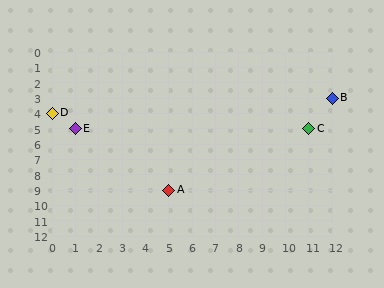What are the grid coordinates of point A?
Point A is at grid coordinates (5, 9).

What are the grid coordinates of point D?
Point D is at grid coordinates (0, 4).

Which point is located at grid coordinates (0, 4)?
Point D is at (0, 4).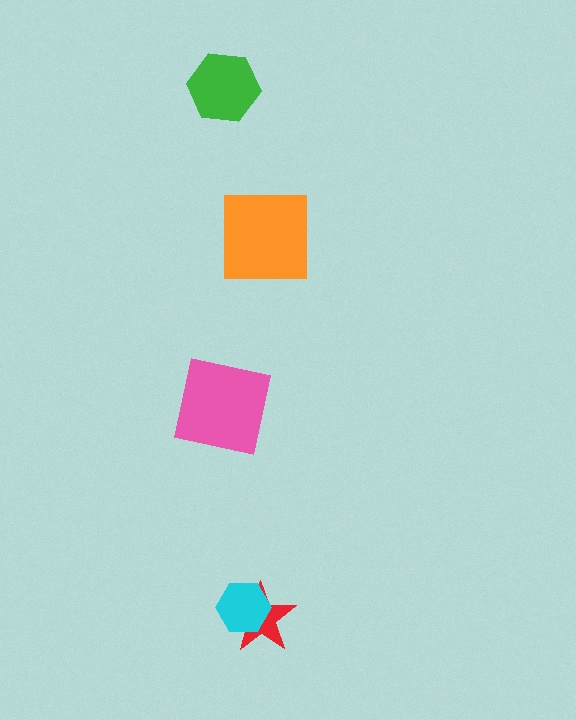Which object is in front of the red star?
The cyan hexagon is in front of the red star.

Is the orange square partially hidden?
No, no other shape covers it.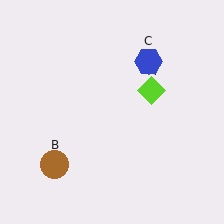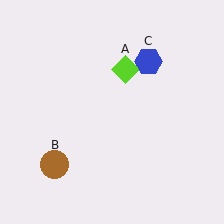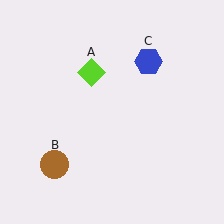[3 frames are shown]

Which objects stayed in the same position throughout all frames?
Brown circle (object B) and blue hexagon (object C) remained stationary.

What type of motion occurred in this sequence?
The lime diamond (object A) rotated counterclockwise around the center of the scene.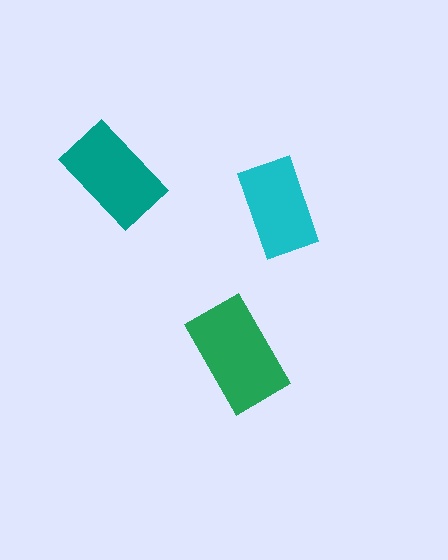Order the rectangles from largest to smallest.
the green one, the teal one, the cyan one.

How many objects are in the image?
There are 3 objects in the image.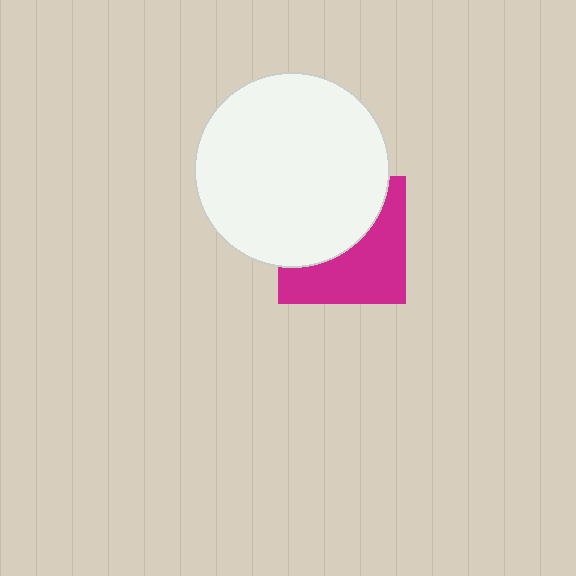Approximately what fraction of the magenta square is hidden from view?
Roughly 51% of the magenta square is hidden behind the white circle.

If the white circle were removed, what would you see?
You would see the complete magenta square.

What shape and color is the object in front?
The object in front is a white circle.